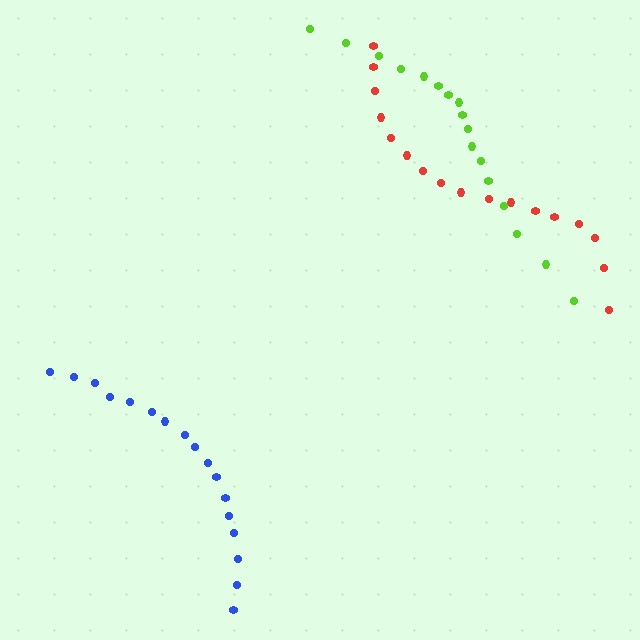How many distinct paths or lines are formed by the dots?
There are 3 distinct paths.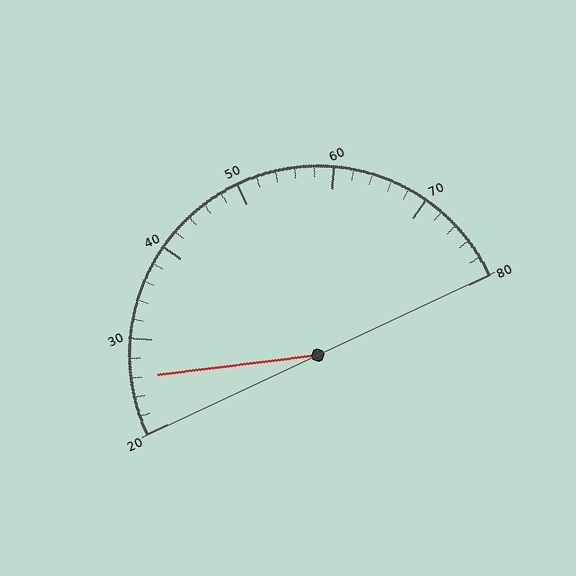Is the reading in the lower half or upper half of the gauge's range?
The reading is in the lower half of the range (20 to 80).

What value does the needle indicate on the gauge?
The needle indicates approximately 26.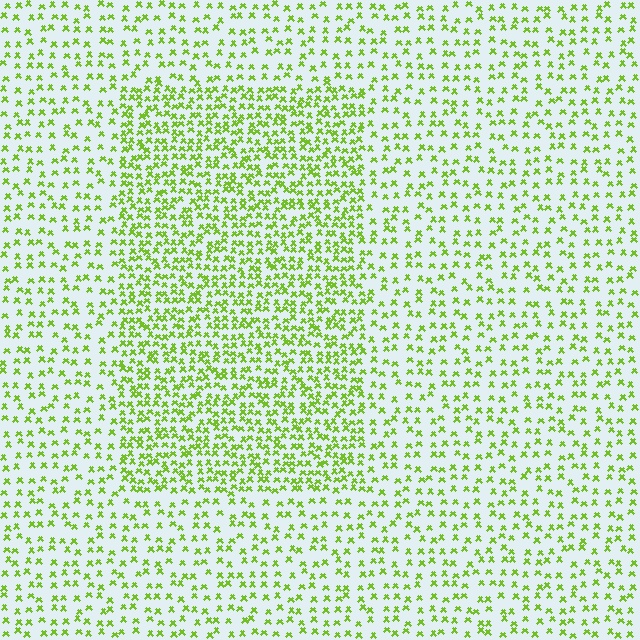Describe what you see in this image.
The image contains small lime elements arranged at two different densities. A rectangle-shaped region is visible where the elements are more densely packed than the surrounding area.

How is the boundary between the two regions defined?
The boundary is defined by a change in element density (approximately 1.9x ratio). All elements are the same color, size, and shape.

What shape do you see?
I see a rectangle.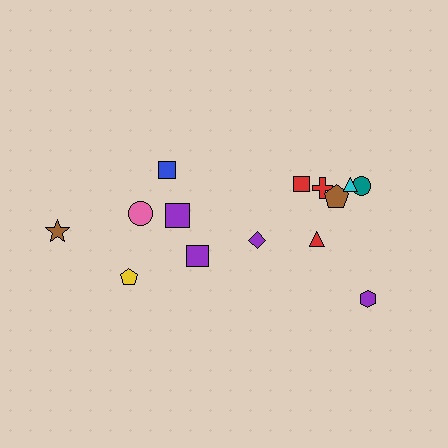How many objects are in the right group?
There are 8 objects.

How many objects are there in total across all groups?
There are 14 objects.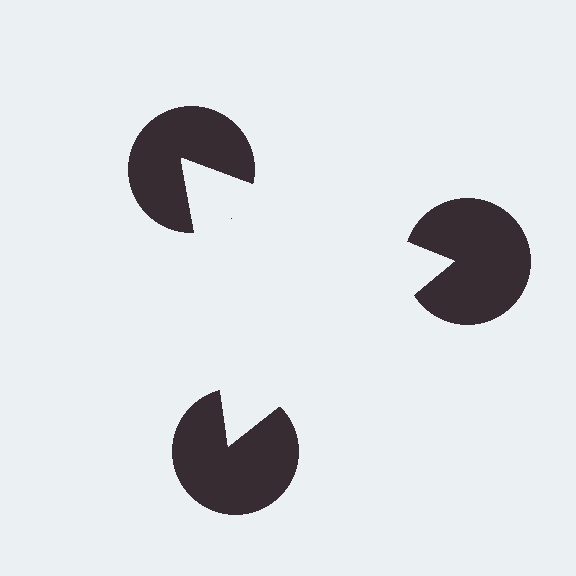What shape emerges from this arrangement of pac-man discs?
An illusory triangle — its edges are inferred from the aligned wedge cuts in the pac-man discs, not physically drawn.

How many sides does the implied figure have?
3 sides.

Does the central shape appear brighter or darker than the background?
It typically appears slightly brighter than the background, even though no actual brightness change is drawn.